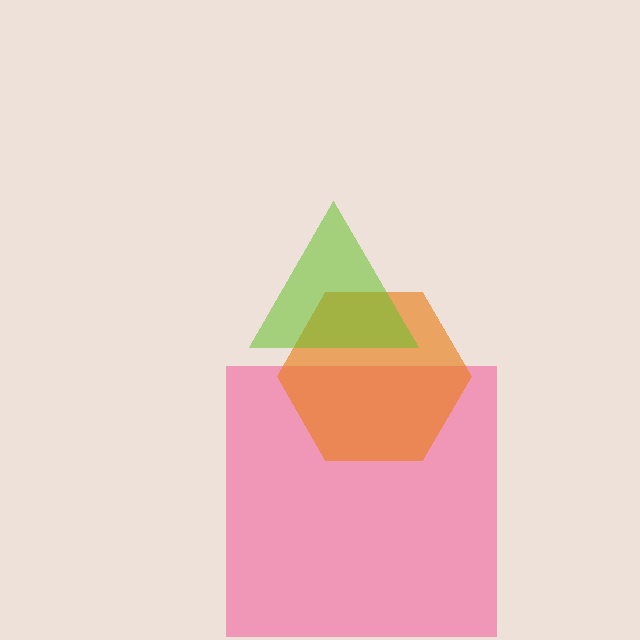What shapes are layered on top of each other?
The layered shapes are: a pink square, an orange hexagon, a lime triangle.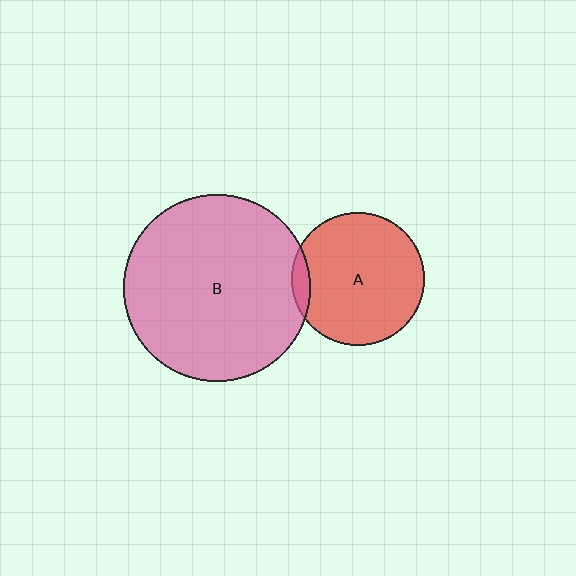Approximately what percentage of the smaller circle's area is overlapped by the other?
Approximately 5%.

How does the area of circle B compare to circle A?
Approximately 2.0 times.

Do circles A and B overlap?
Yes.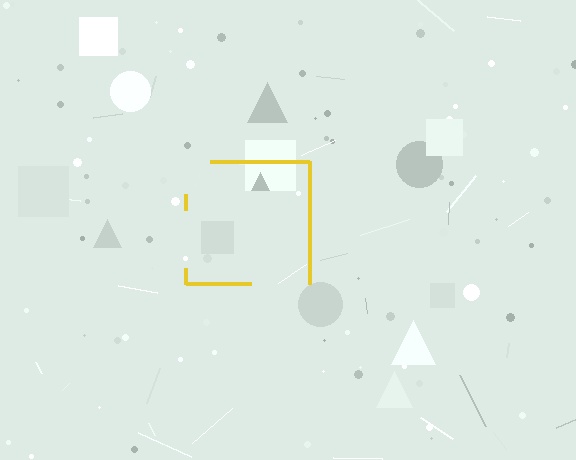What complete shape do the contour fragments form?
The contour fragments form a square.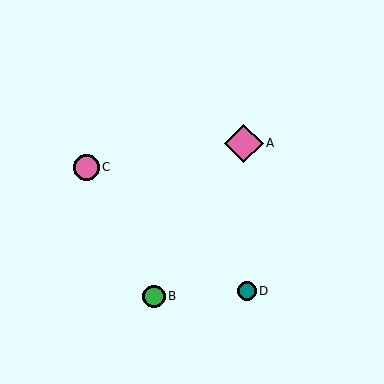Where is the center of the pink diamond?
The center of the pink diamond is at (244, 143).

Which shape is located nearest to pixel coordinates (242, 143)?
The pink diamond (labeled A) at (244, 143) is nearest to that location.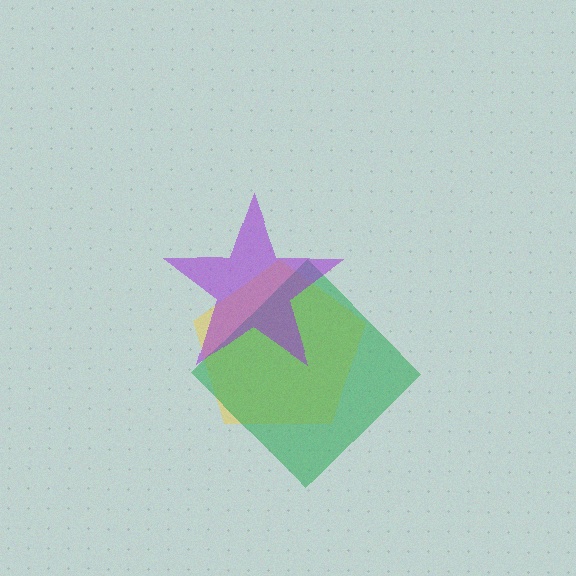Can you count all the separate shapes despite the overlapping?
Yes, there are 3 separate shapes.